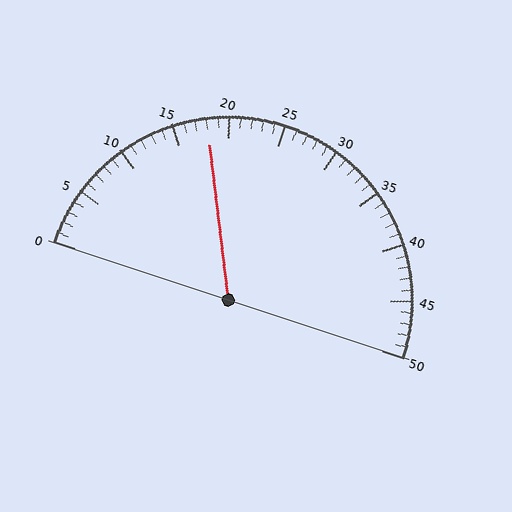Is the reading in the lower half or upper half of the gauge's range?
The reading is in the lower half of the range (0 to 50).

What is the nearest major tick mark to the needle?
The nearest major tick mark is 20.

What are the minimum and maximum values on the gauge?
The gauge ranges from 0 to 50.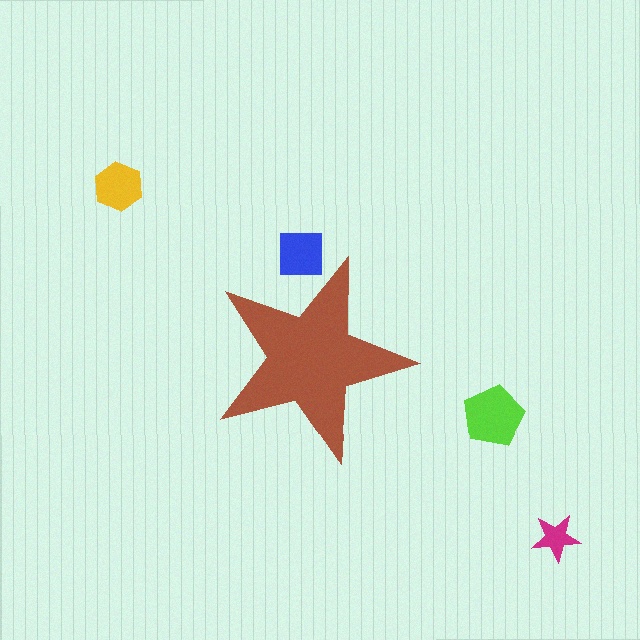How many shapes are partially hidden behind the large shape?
1 shape is partially hidden.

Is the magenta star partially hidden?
No, the magenta star is fully visible.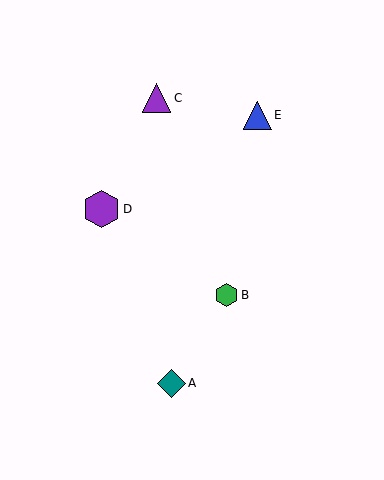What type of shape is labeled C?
Shape C is a purple triangle.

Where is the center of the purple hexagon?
The center of the purple hexagon is at (102, 209).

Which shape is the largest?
The purple hexagon (labeled D) is the largest.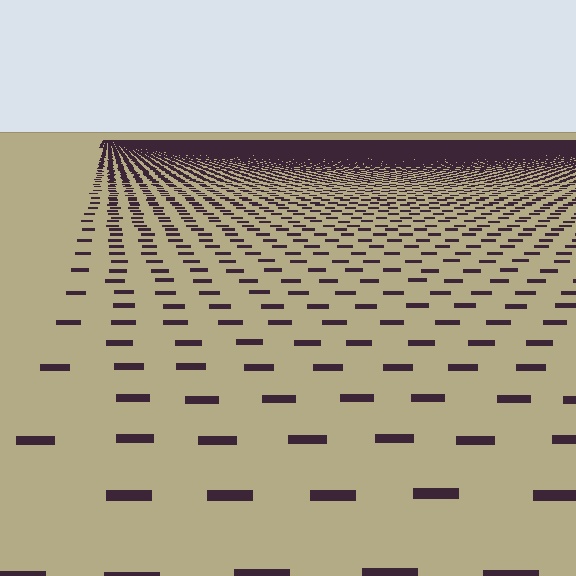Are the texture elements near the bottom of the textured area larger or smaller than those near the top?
Larger. Near the bottom, elements are closer to the viewer and appear at a bigger on-screen size.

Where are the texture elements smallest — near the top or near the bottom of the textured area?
Near the top.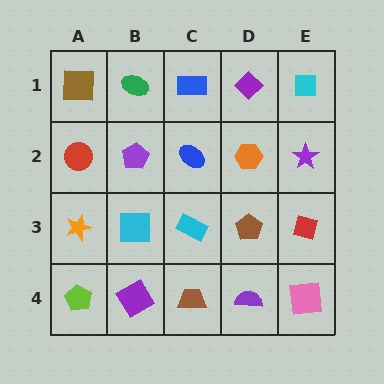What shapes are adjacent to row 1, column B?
A purple pentagon (row 2, column B), a brown square (row 1, column A), a blue rectangle (row 1, column C).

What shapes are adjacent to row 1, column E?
A purple star (row 2, column E), a purple diamond (row 1, column D).